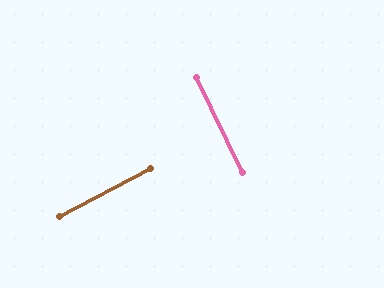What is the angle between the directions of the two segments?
Approximately 88 degrees.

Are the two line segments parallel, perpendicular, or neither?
Perpendicular — they meet at approximately 88°.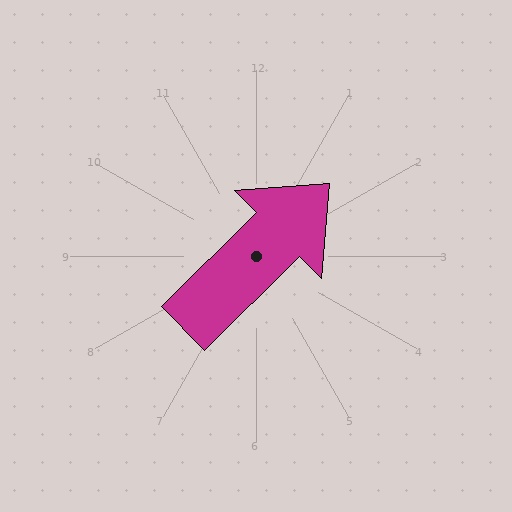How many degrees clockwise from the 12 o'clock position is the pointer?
Approximately 45 degrees.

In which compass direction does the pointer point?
Northeast.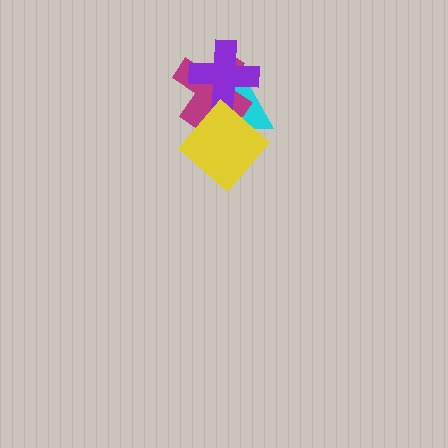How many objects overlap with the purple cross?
2 objects overlap with the purple cross.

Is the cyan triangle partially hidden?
Yes, it is partially covered by another shape.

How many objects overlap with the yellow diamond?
2 objects overlap with the yellow diamond.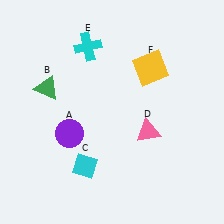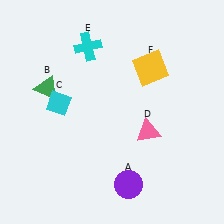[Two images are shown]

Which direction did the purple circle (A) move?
The purple circle (A) moved right.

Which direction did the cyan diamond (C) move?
The cyan diamond (C) moved up.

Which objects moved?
The objects that moved are: the purple circle (A), the cyan diamond (C).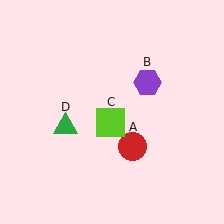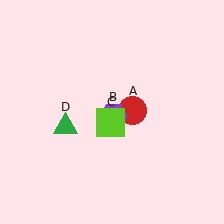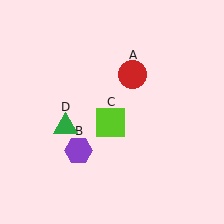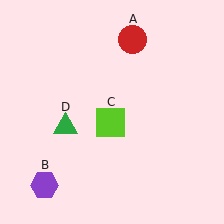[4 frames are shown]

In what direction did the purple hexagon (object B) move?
The purple hexagon (object B) moved down and to the left.